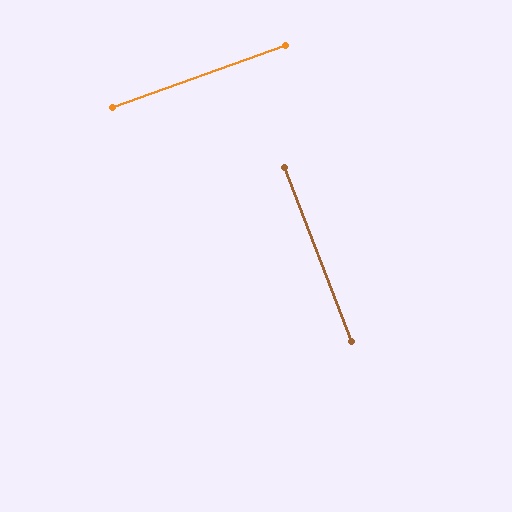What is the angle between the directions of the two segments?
Approximately 89 degrees.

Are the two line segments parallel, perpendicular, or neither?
Perpendicular — they meet at approximately 89°.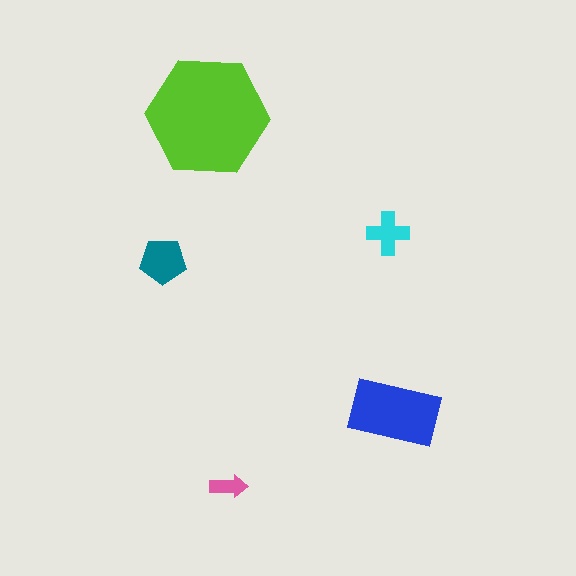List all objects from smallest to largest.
The pink arrow, the cyan cross, the teal pentagon, the blue rectangle, the lime hexagon.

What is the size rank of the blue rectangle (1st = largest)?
2nd.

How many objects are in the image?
There are 5 objects in the image.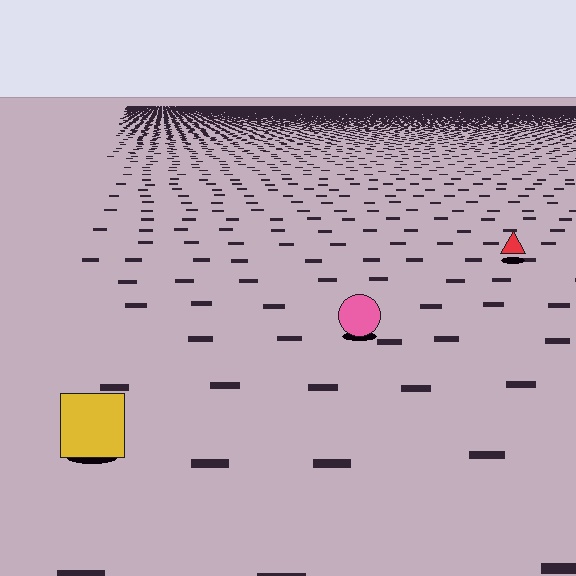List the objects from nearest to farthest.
From nearest to farthest: the yellow square, the pink circle, the red triangle.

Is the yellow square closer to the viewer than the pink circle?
Yes. The yellow square is closer — you can tell from the texture gradient: the ground texture is coarser near it.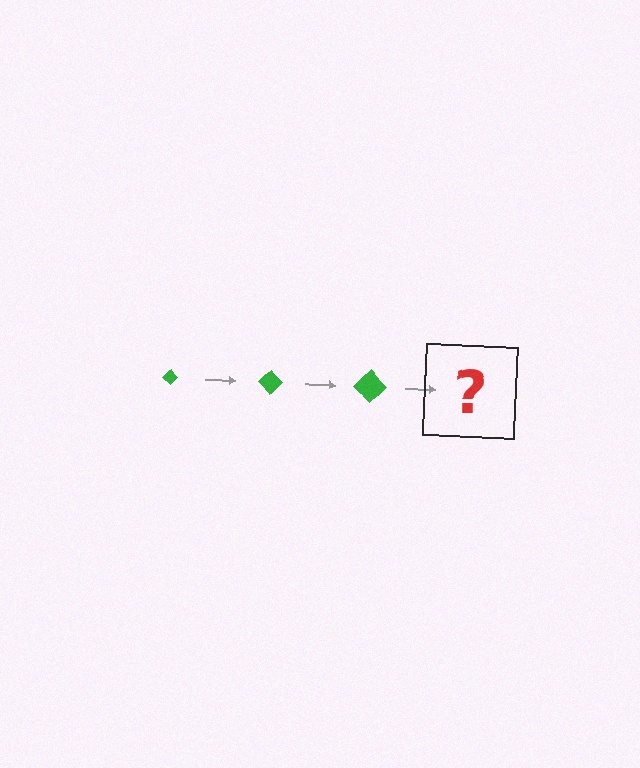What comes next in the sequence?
The next element should be a green diamond, larger than the previous one.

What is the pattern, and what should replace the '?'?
The pattern is that the diamond gets progressively larger each step. The '?' should be a green diamond, larger than the previous one.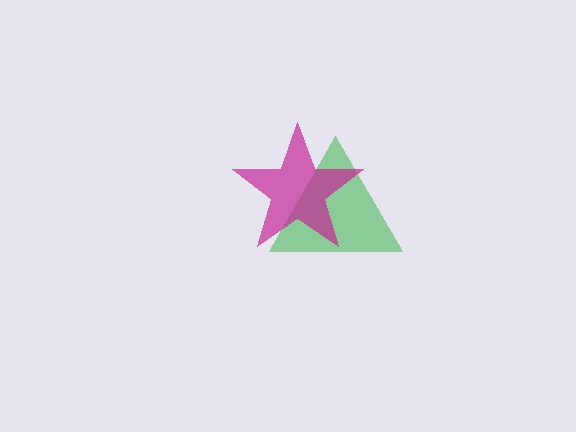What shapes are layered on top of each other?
The layered shapes are: a green triangle, a magenta star.